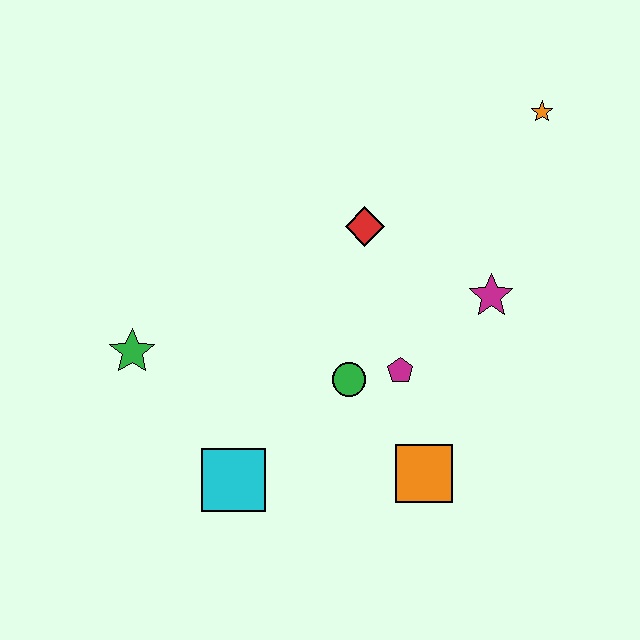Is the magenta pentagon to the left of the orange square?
Yes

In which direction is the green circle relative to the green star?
The green circle is to the right of the green star.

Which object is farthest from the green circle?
The orange star is farthest from the green circle.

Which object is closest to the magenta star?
The magenta pentagon is closest to the magenta star.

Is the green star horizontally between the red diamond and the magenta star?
No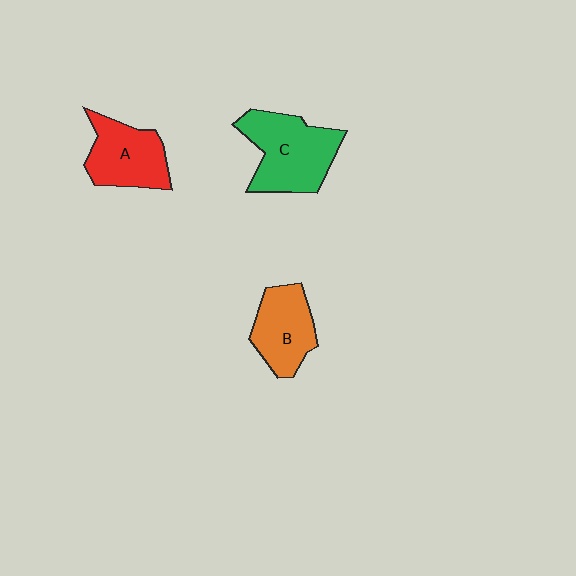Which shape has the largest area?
Shape C (green).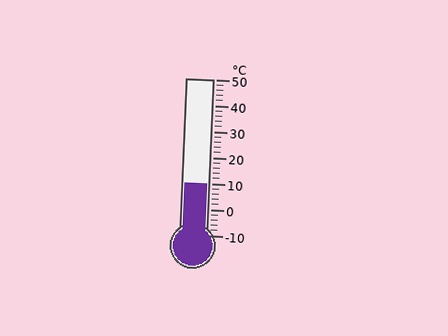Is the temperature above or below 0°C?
The temperature is above 0°C.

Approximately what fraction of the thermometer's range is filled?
The thermometer is filled to approximately 35% of its range.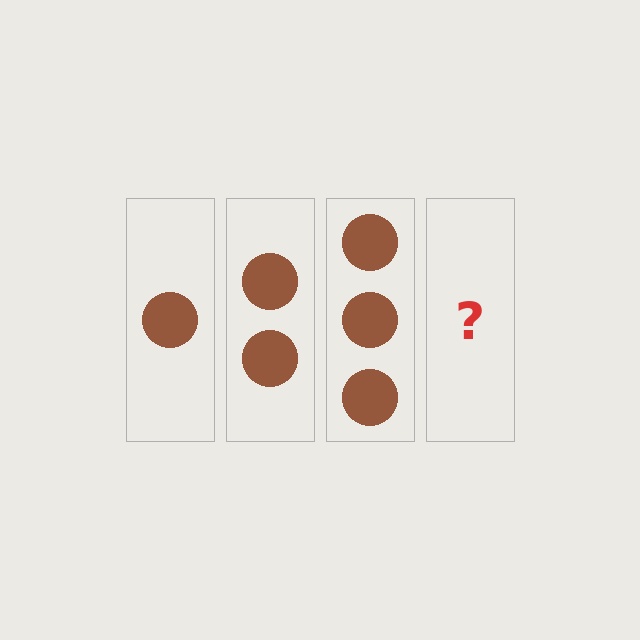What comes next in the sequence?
The next element should be 4 circles.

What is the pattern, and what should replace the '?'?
The pattern is that each step adds one more circle. The '?' should be 4 circles.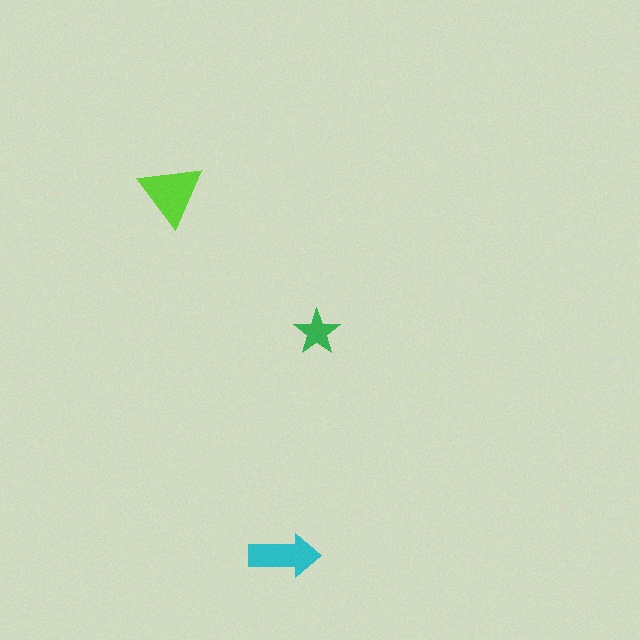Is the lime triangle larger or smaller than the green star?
Larger.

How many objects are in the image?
There are 3 objects in the image.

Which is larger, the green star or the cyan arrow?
The cyan arrow.